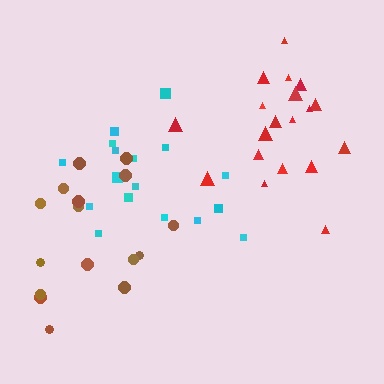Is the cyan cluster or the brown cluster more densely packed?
Cyan.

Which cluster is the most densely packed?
Cyan.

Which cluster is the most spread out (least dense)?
Brown.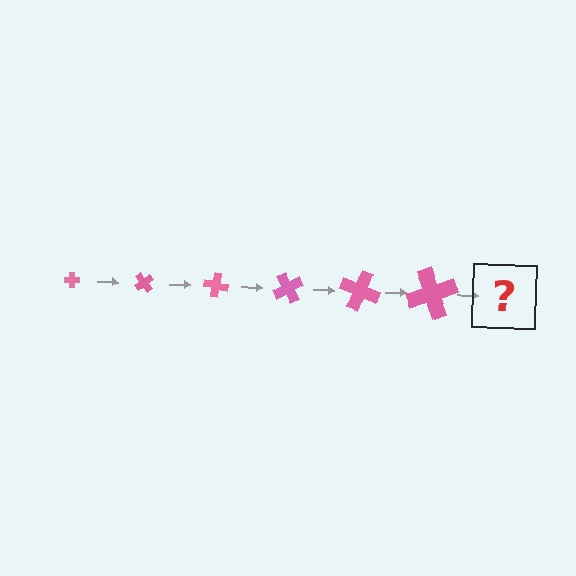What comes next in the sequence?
The next element should be a cross, larger than the previous one and rotated 300 degrees from the start.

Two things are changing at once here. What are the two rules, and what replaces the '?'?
The two rules are that the cross grows larger each step and it rotates 50 degrees each step. The '?' should be a cross, larger than the previous one and rotated 300 degrees from the start.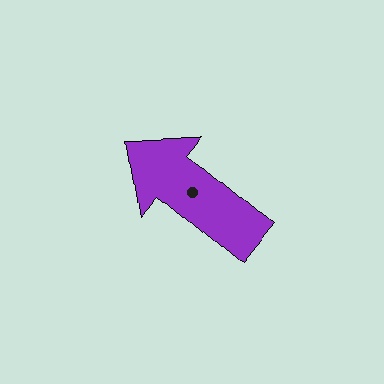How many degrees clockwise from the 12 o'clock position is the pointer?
Approximately 310 degrees.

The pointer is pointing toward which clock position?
Roughly 10 o'clock.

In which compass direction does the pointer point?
Northwest.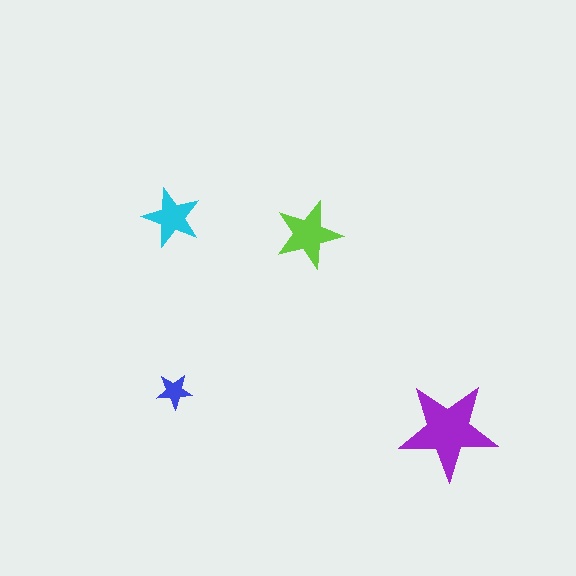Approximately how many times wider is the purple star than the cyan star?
About 1.5 times wider.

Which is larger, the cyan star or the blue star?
The cyan one.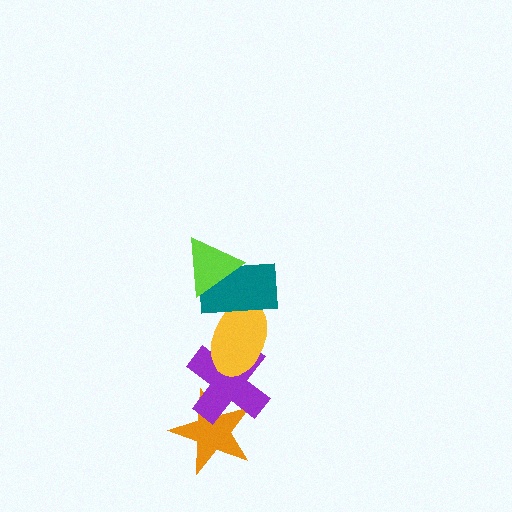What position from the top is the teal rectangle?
The teal rectangle is 2nd from the top.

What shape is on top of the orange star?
The purple cross is on top of the orange star.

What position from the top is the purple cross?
The purple cross is 4th from the top.